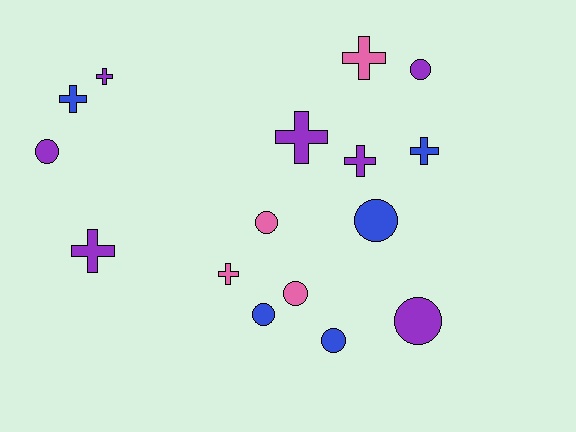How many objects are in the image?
There are 16 objects.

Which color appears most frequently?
Purple, with 7 objects.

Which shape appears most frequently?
Circle, with 8 objects.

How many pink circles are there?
There are 2 pink circles.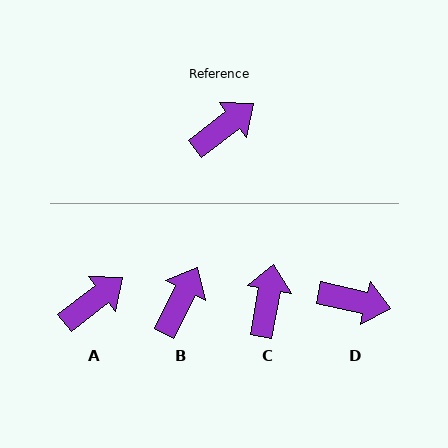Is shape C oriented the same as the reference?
No, it is off by about 42 degrees.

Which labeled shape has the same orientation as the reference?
A.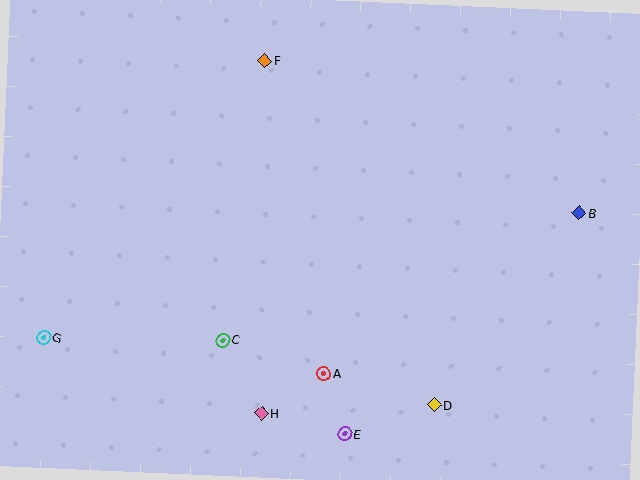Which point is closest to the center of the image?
Point A at (324, 374) is closest to the center.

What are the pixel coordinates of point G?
Point G is at (44, 338).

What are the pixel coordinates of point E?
Point E is at (345, 434).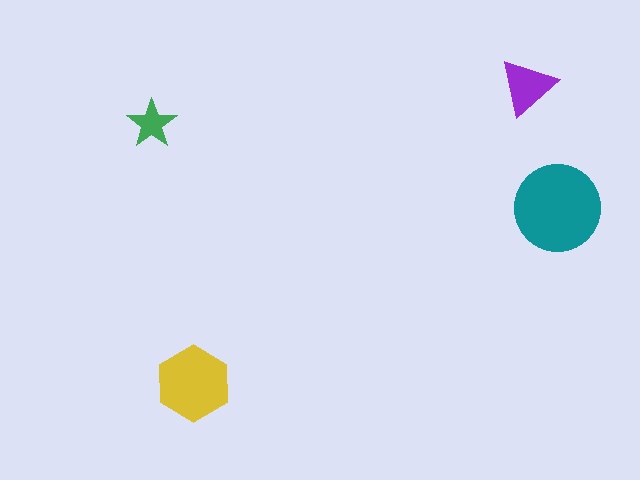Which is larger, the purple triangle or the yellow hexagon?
The yellow hexagon.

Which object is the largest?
The teal circle.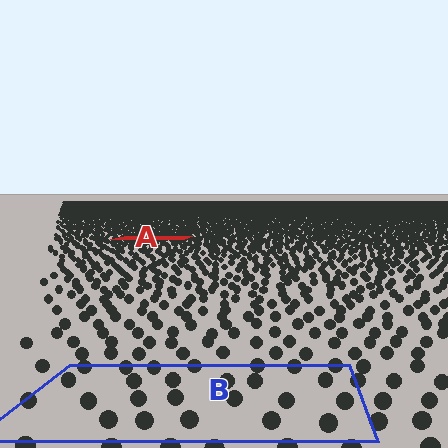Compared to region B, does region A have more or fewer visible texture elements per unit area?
Region A has more texture elements per unit area — they are packed more densely because it is farther away.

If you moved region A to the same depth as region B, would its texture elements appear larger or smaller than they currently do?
They would appear larger. At a closer depth, the same texture elements are projected at a bigger on-screen size.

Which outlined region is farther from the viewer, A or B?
Region A is farther from the viewer — the texture elements inside it appear smaller and more densely packed.